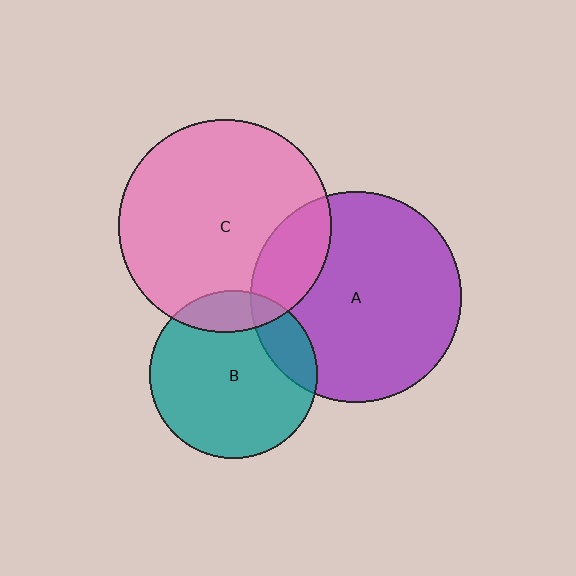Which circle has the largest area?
Circle C (pink).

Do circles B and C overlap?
Yes.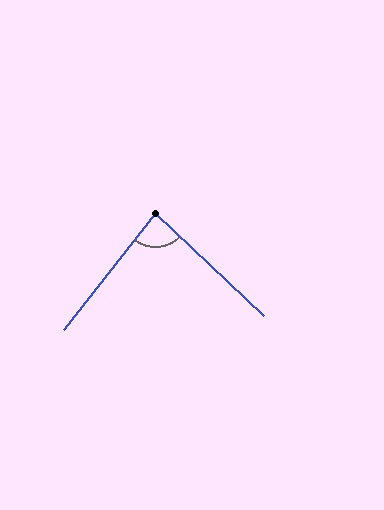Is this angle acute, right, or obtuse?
It is approximately a right angle.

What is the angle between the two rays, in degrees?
Approximately 85 degrees.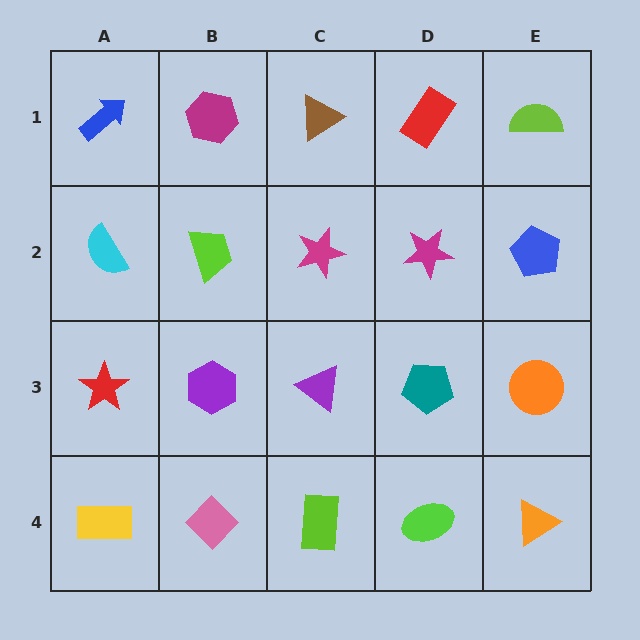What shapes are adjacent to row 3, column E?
A blue pentagon (row 2, column E), an orange triangle (row 4, column E), a teal pentagon (row 3, column D).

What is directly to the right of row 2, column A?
A lime trapezoid.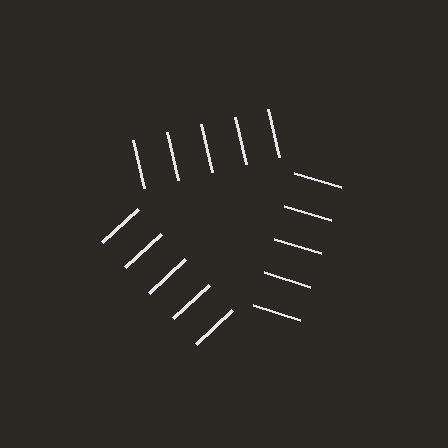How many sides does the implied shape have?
3 sides — the line-ends trace a triangle.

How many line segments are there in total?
15 — 5 along each of the 3 edges.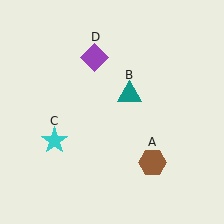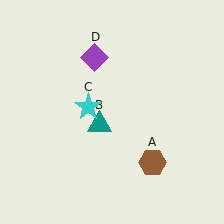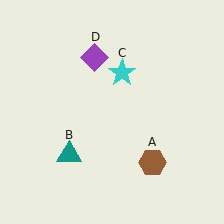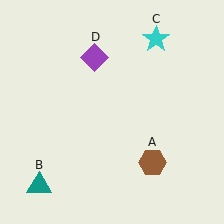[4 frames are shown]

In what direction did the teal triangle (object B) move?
The teal triangle (object B) moved down and to the left.